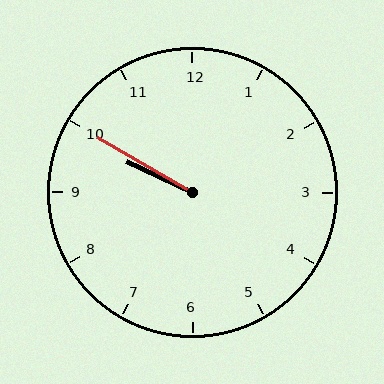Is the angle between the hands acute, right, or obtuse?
It is acute.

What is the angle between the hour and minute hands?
Approximately 5 degrees.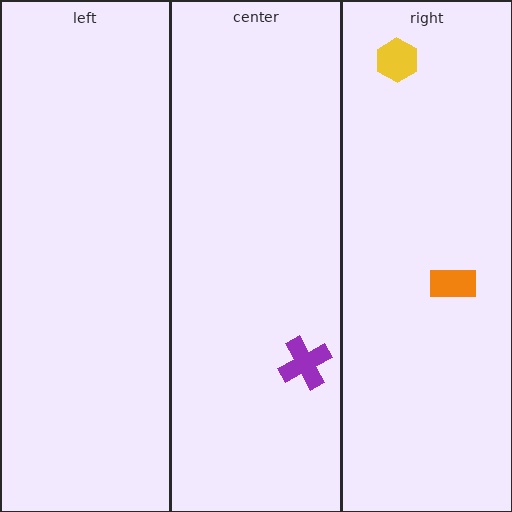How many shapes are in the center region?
1.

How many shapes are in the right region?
2.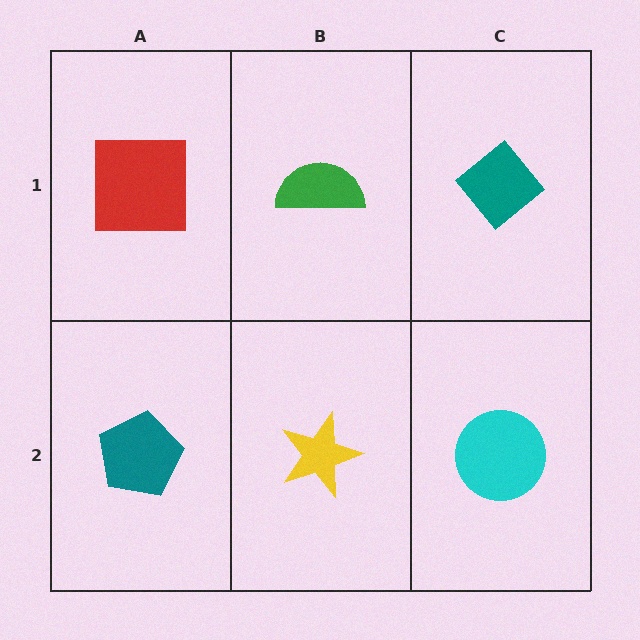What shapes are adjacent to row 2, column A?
A red square (row 1, column A), a yellow star (row 2, column B).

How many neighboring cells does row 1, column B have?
3.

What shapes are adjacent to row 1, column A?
A teal pentagon (row 2, column A), a green semicircle (row 1, column B).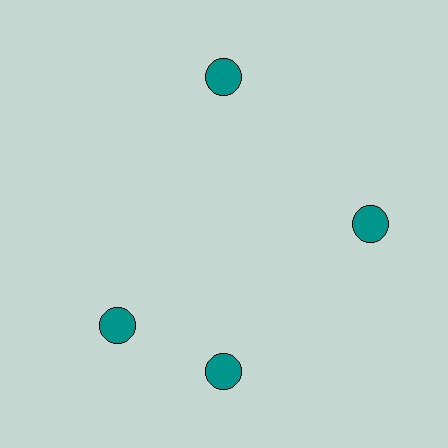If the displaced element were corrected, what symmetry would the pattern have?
It would have 4-fold rotational symmetry — the pattern would map onto itself every 90 degrees.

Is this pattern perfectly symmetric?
No. The 4 teal circles are arranged in a ring, but one element near the 9 o'clock position is rotated out of alignment along the ring, breaking the 4-fold rotational symmetry.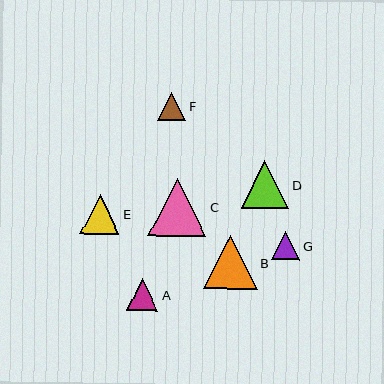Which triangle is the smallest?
Triangle G is the smallest with a size of approximately 28 pixels.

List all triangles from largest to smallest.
From largest to smallest: C, B, D, E, A, F, G.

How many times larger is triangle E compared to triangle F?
Triangle E is approximately 1.4 times the size of triangle F.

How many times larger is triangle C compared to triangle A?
Triangle C is approximately 1.8 times the size of triangle A.